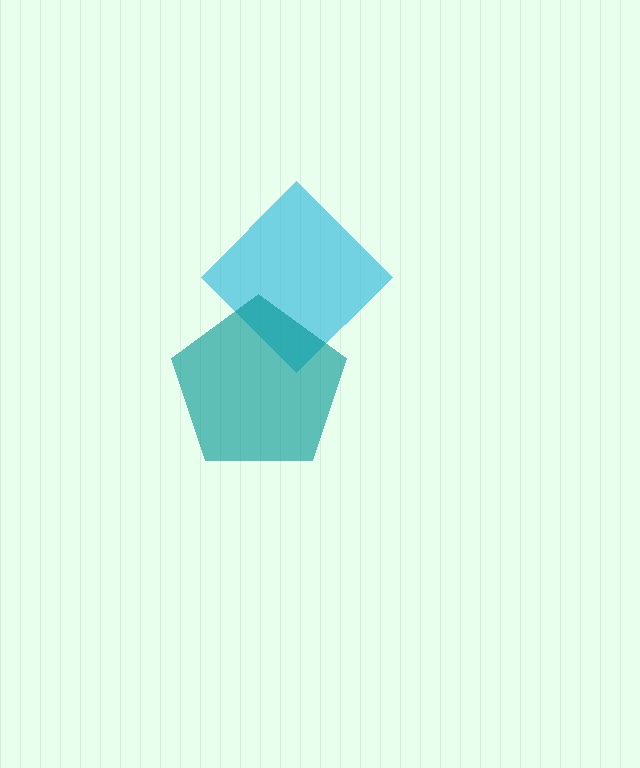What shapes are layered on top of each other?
The layered shapes are: a cyan diamond, a teal pentagon.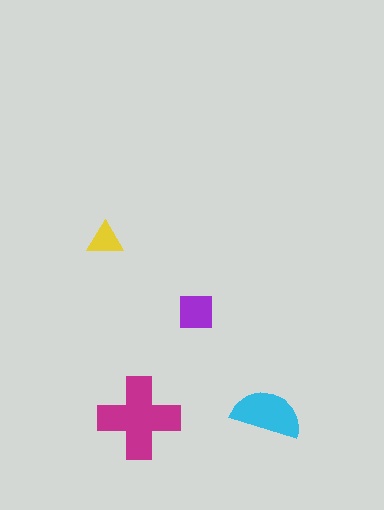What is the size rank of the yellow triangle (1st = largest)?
4th.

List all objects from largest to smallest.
The magenta cross, the cyan semicircle, the purple square, the yellow triangle.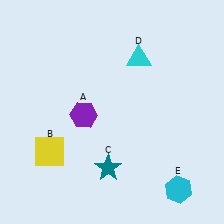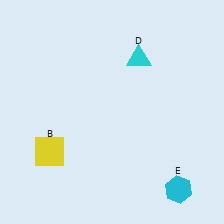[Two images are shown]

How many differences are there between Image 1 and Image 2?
There are 2 differences between the two images.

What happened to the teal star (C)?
The teal star (C) was removed in Image 2. It was in the bottom-left area of Image 1.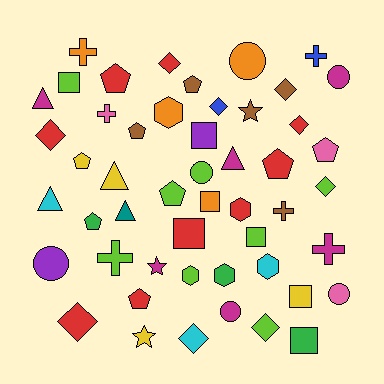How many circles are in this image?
There are 6 circles.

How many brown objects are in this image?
There are 5 brown objects.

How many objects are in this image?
There are 50 objects.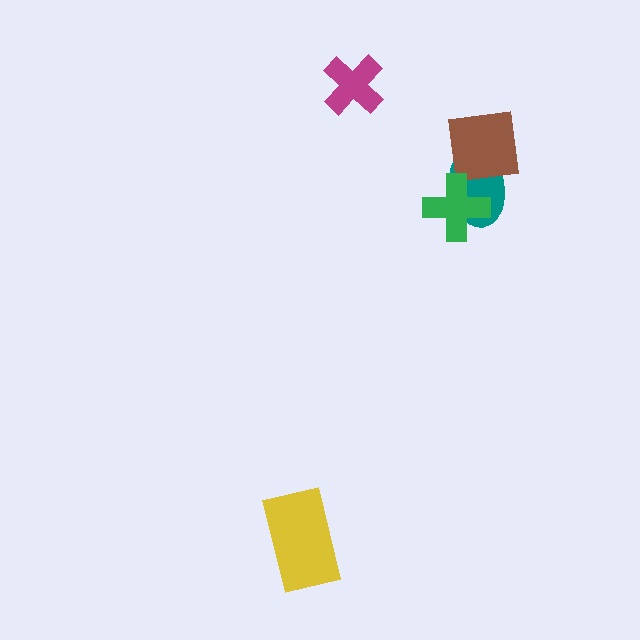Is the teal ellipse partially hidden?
Yes, it is partially covered by another shape.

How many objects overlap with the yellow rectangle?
0 objects overlap with the yellow rectangle.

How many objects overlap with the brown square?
2 objects overlap with the brown square.